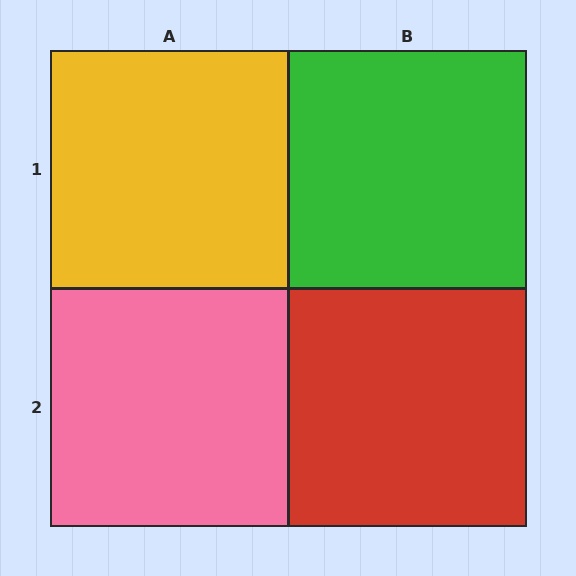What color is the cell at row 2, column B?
Red.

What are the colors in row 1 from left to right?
Yellow, green.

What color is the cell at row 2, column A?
Pink.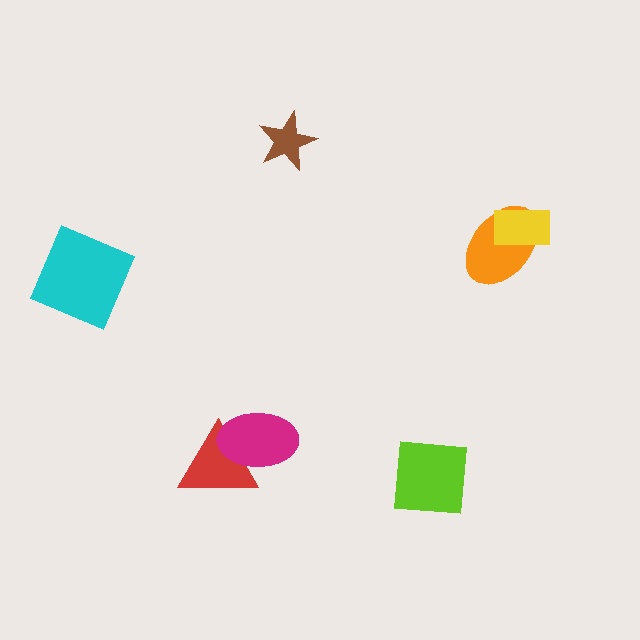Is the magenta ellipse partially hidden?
No, no other shape covers it.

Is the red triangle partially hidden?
Yes, it is partially covered by another shape.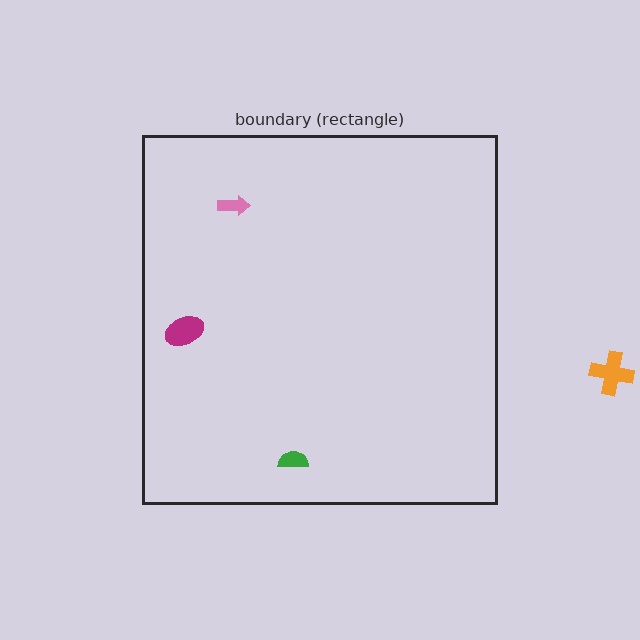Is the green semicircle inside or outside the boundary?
Inside.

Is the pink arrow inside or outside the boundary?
Inside.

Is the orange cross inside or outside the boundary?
Outside.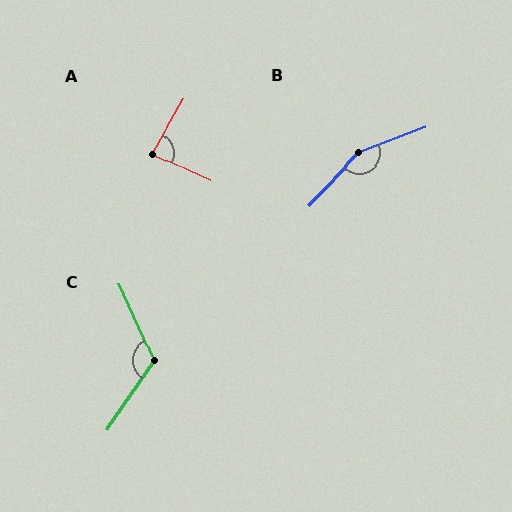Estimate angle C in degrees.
Approximately 122 degrees.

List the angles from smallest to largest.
A (85°), C (122°), B (155°).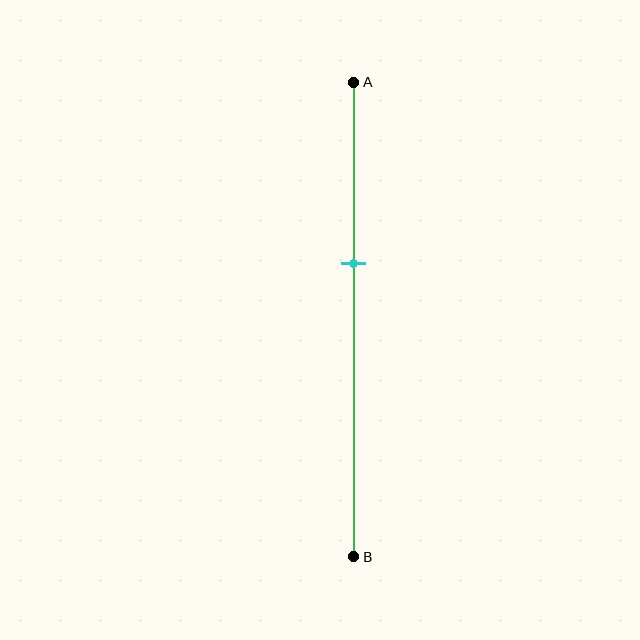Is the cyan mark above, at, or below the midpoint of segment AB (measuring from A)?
The cyan mark is above the midpoint of segment AB.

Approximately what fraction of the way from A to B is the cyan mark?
The cyan mark is approximately 40% of the way from A to B.